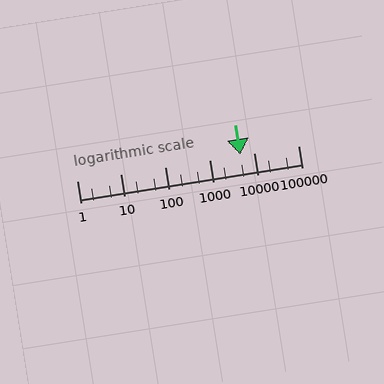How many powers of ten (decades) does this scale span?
The scale spans 5 decades, from 1 to 100000.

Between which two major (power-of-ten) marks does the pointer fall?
The pointer is between 1000 and 10000.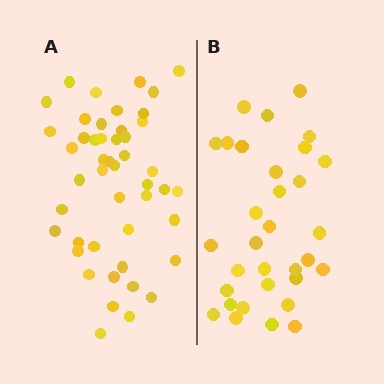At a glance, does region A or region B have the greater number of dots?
Region A (the left region) has more dots.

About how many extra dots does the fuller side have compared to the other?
Region A has approximately 15 more dots than region B.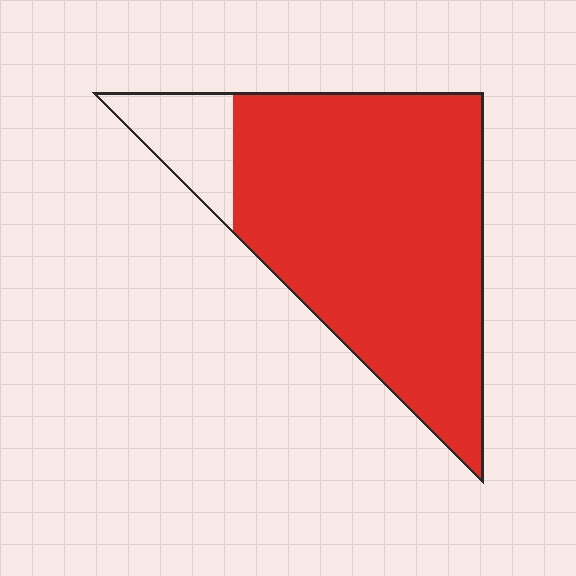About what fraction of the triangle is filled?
About seven eighths (7/8).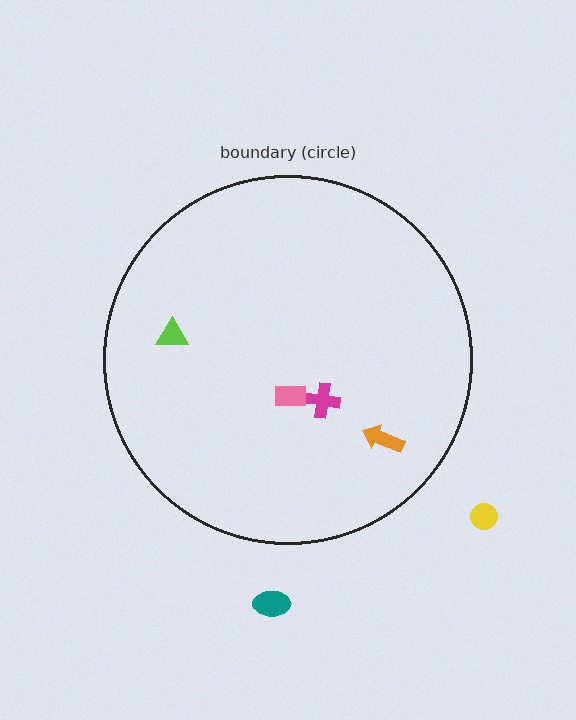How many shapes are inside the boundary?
4 inside, 2 outside.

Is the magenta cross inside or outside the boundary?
Inside.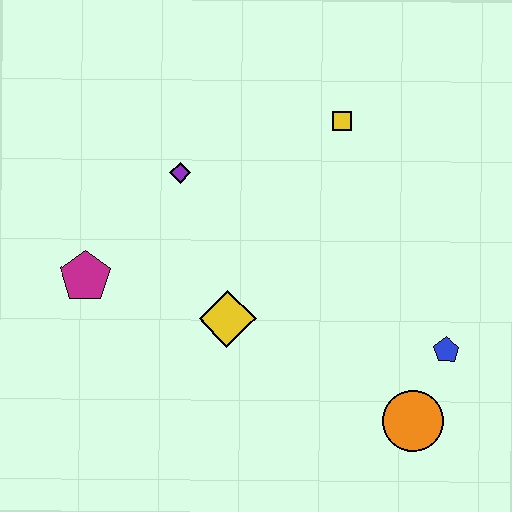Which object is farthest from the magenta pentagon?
The blue pentagon is farthest from the magenta pentagon.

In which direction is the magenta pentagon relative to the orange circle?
The magenta pentagon is to the left of the orange circle.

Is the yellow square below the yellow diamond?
No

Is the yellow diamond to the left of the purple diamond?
No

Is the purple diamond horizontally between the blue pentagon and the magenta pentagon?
Yes